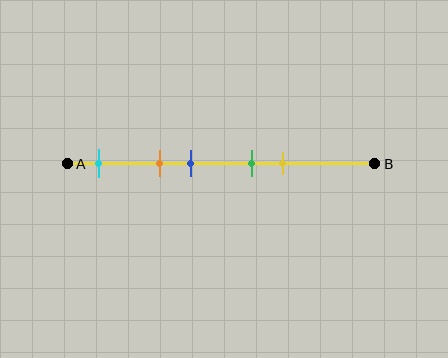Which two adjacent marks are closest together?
The green and yellow marks are the closest adjacent pair.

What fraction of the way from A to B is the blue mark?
The blue mark is approximately 40% (0.4) of the way from A to B.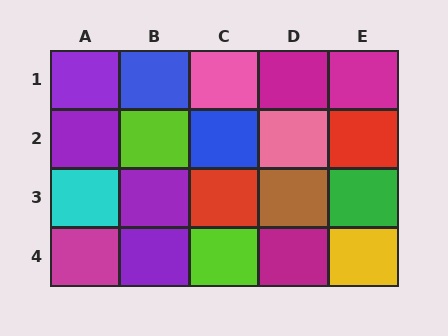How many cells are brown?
1 cell is brown.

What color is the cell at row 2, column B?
Lime.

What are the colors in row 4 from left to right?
Magenta, purple, lime, magenta, yellow.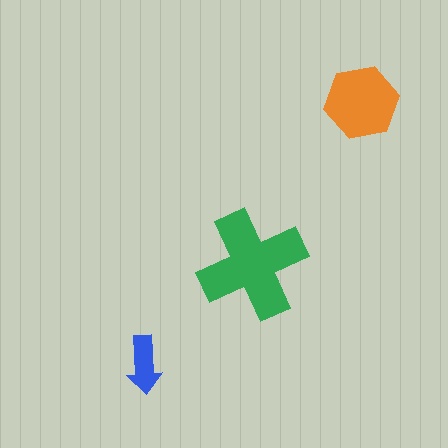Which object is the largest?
The green cross.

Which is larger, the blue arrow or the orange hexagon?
The orange hexagon.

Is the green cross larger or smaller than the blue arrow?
Larger.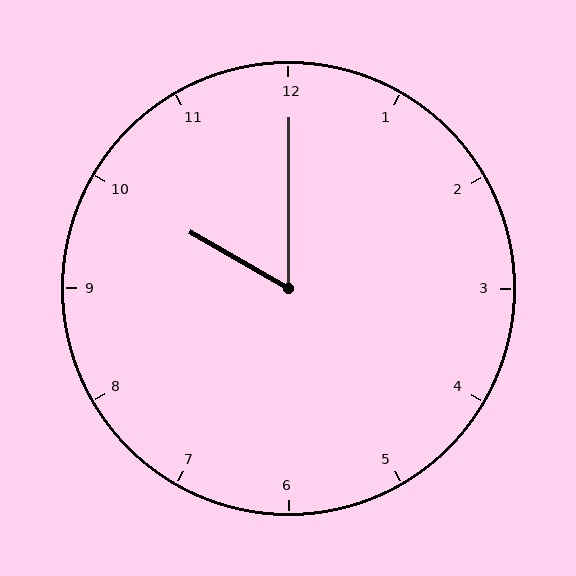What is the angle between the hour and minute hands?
Approximately 60 degrees.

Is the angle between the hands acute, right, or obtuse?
It is acute.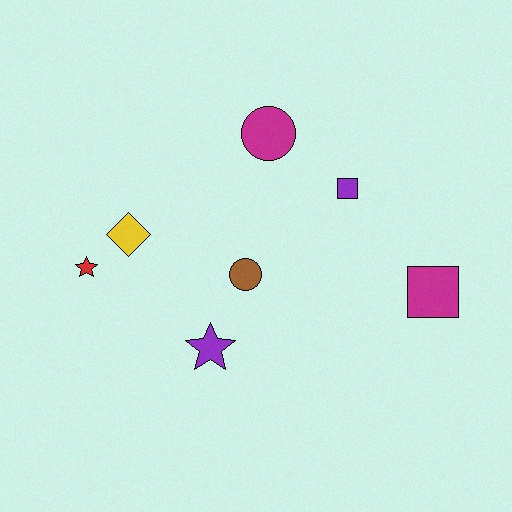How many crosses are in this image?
There are no crosses.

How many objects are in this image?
There are 7 objects.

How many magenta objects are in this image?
There are 2 magenta objects.